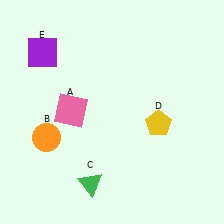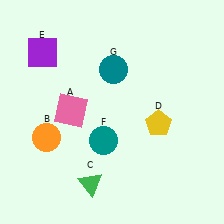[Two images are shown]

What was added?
A teal circle (F), a teal circle (G) were added in Image 2.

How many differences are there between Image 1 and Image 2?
There are 2 differences between the two images.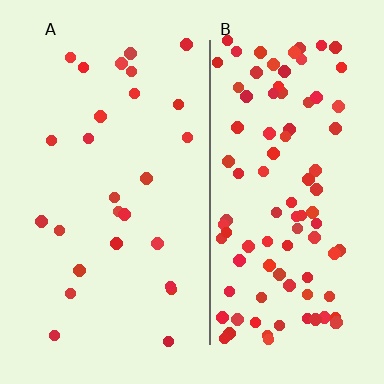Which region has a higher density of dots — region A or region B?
B (the right).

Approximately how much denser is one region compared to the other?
Approximately 3.6× — region B over region A.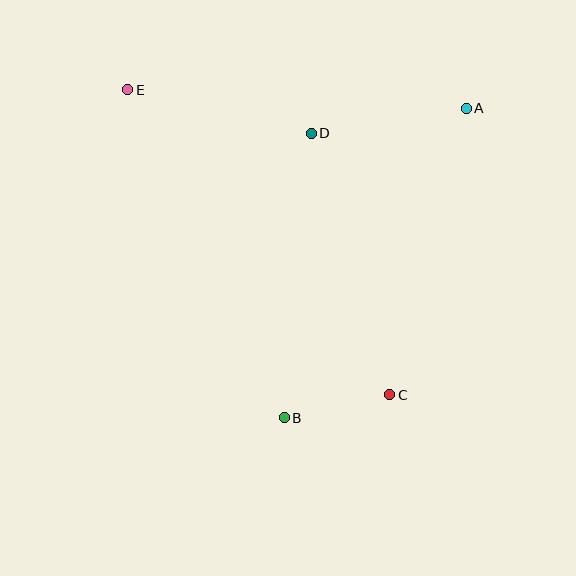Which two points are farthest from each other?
Points C and E are farthest from each other.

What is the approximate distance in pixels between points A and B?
The distance between A and B is approximately 359 pixels.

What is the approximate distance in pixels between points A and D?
The distance between A and D is approximately 157 pixels.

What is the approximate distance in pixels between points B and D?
The distance between B and D is approximately 286 pixels.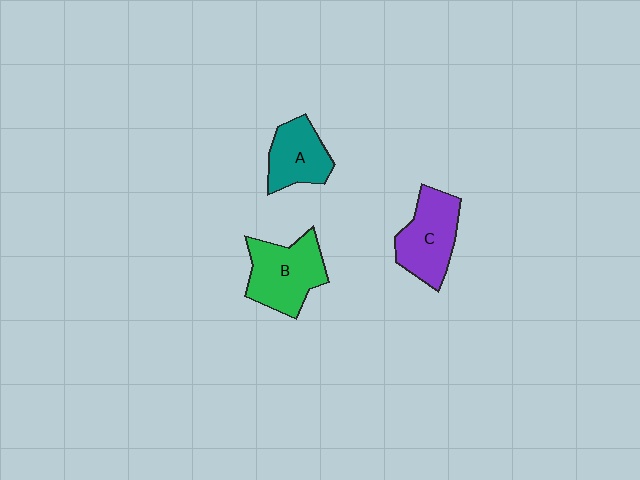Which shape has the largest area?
Shape B (green).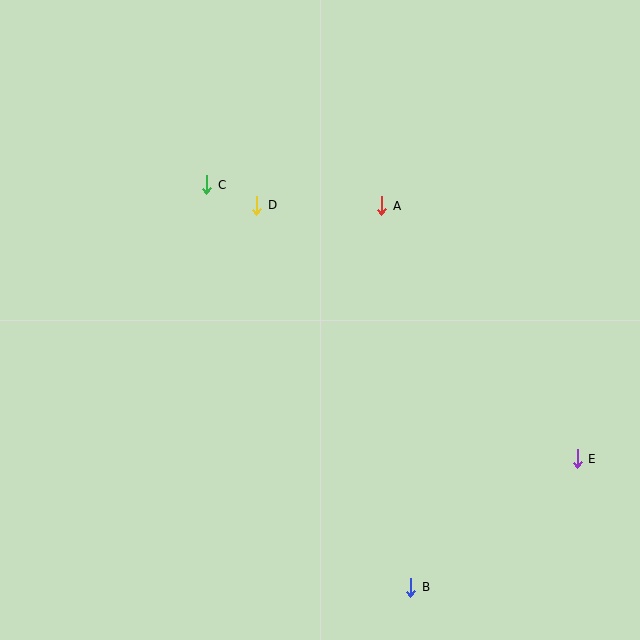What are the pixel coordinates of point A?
Point A is at (382, 206).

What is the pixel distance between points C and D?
The distance between C and D is 54 pixels.